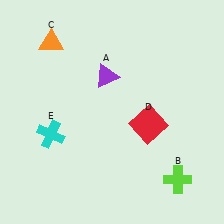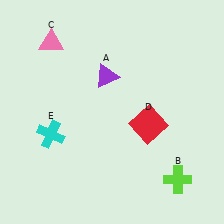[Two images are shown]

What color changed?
The triangle (C) changed from orange in Image 1 to pink in Image 2.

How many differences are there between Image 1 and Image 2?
There is 1 difference between the two images.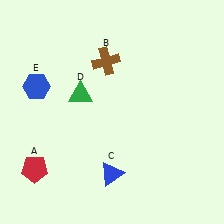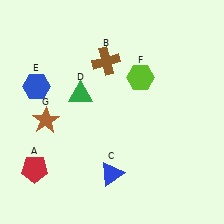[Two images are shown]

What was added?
A lime hexagon (F), a brown star (G) were added in Image 2.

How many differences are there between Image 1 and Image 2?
There are 2 differences between the two images.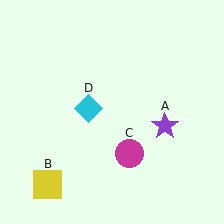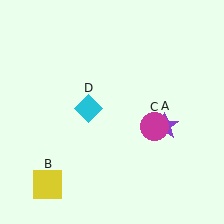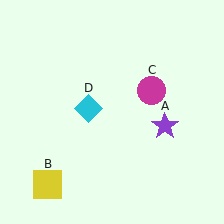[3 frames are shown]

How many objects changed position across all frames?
1 object changed position: magenta circle (object C).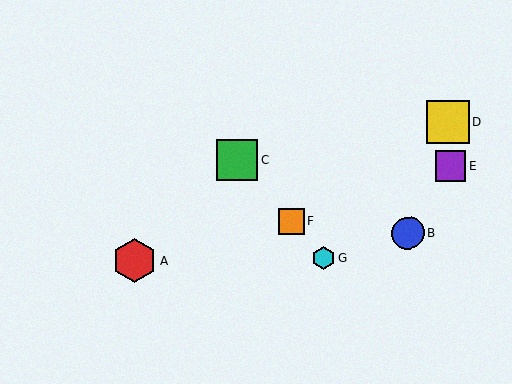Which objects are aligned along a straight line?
Objects C, F, G are aligned along a straight line.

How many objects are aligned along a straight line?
3 objects (C, F, G) are aligned along a straight line.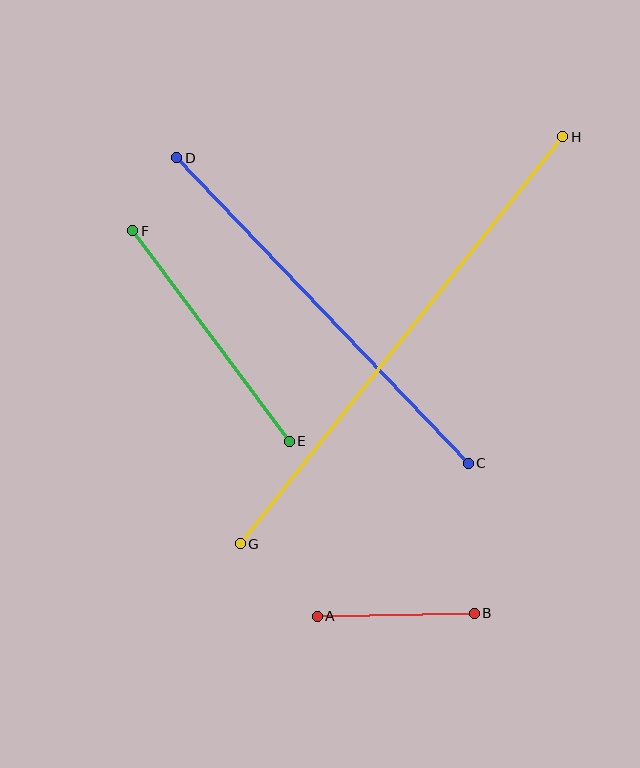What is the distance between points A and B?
The distance is approximately 157 pixels.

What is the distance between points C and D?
The distance is approximately 422 pixels.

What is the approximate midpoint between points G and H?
The midpoint is at approximately (401, 340) pixels.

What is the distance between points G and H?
The distance is approximately 519 pixels.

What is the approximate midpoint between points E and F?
The midpoint is at approximately (211, 336) pixels.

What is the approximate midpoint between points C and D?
The midpoint is at approximately (322, 310) pixels.